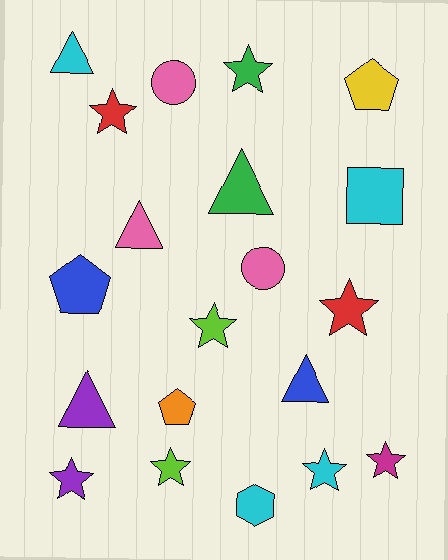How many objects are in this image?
There are 20 objects.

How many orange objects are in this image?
There is 1 orange object.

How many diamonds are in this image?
There are no diamonds.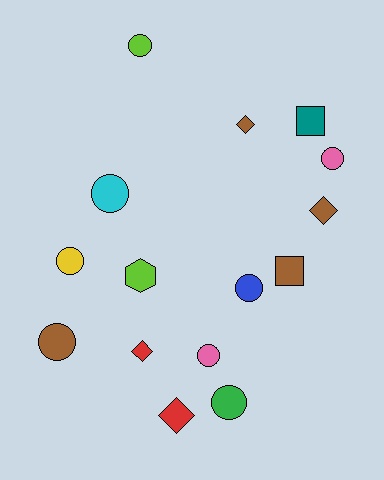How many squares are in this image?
There are 2 squares.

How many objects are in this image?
There are 15 objects.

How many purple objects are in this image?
There are no purple objects.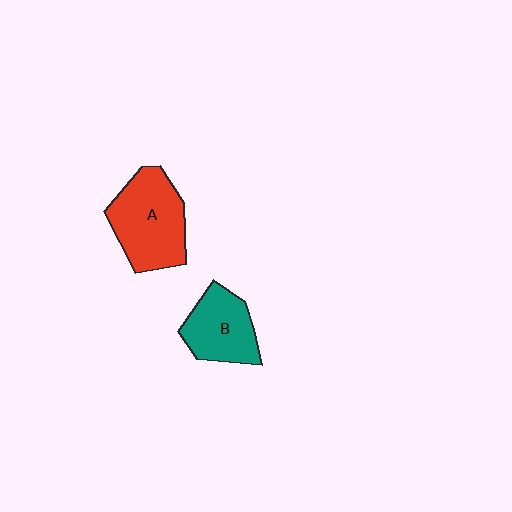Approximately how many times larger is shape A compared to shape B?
Approximately 1.4 times.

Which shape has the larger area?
Shape A (red).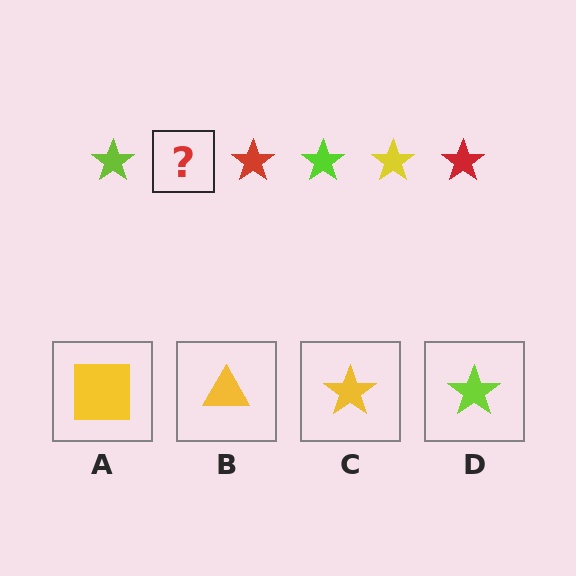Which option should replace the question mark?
Option C.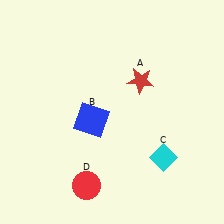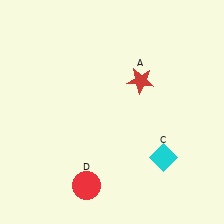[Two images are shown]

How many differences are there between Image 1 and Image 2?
There is 1 difference between the two images.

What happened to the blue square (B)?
The blue square (B) was removed in Image 2. It was in the bottom-left area of Image 1.